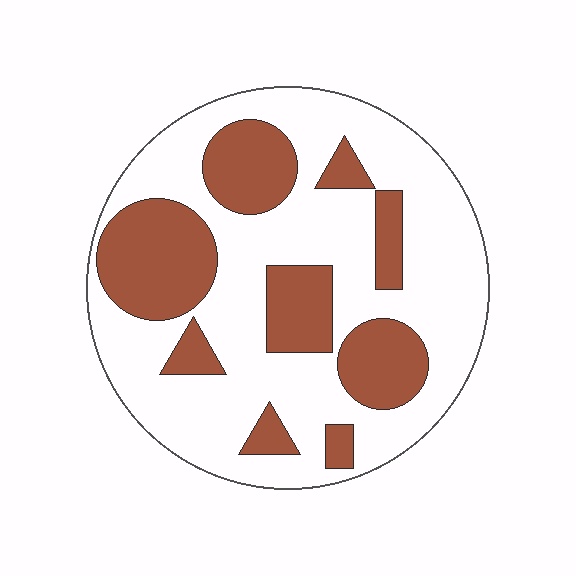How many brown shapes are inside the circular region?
9.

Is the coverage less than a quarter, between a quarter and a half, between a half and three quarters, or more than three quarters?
Between a quarter and a half.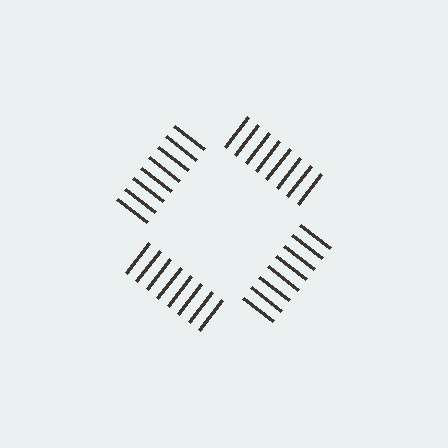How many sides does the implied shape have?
4 sides — the line-ends trace a square.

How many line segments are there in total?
32 — 8 along each of the 4 edges.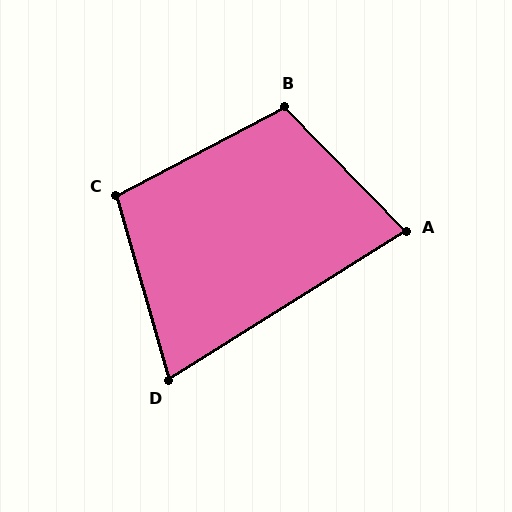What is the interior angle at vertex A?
Approximately 78 degrees (acute).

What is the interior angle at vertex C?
Approximately 102 degrees (obtuse).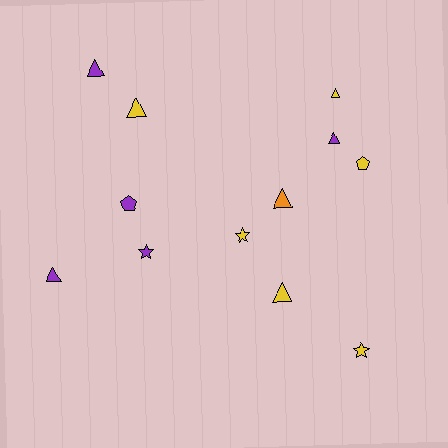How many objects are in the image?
There are 12 objects.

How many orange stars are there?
There are no orange stars.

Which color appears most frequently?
Yellow, with 6 objects.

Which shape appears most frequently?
Triangle, with 7 objects.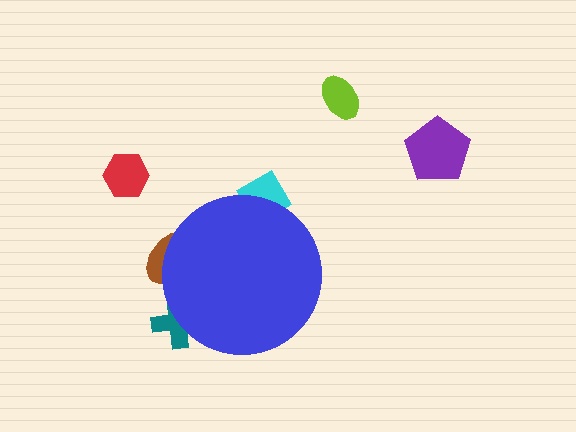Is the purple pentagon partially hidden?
No, the purple pentagon is fully visible.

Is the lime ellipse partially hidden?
No, the lime ellipse is fully visible.